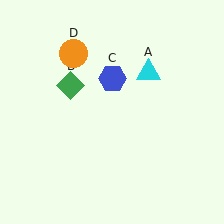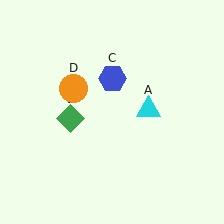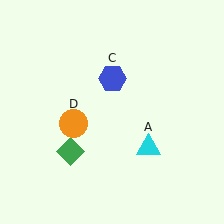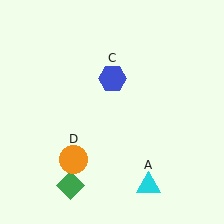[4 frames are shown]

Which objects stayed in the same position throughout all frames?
Blue hexagon (object C) remained stationary.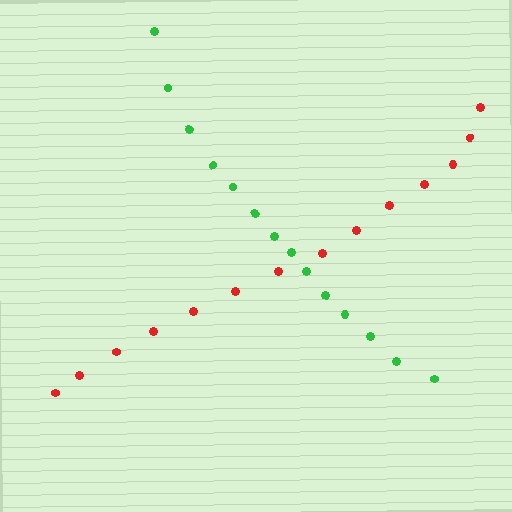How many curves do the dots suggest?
There are 2 distinct paths.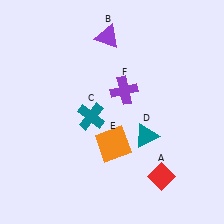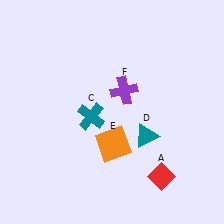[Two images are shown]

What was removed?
The purple triangle (B) was removed in Image 2.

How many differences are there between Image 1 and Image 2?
There is 1 difference between the two images.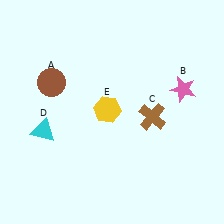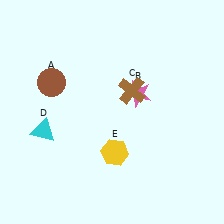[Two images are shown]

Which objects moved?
The objects that moved are: the pink star (B), the brown cross (C), the yellow hexagon (E).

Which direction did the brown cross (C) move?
The brown cross (C) moved up.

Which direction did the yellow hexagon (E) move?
The yellow hexagon (E) moved down.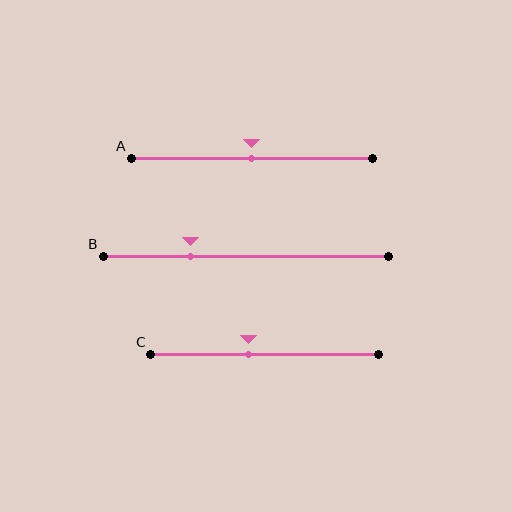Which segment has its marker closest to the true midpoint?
Segment A has its marker closest to the true midpoint.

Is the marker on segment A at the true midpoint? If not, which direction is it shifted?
Yes, the marker on segment A is at the true midpoint.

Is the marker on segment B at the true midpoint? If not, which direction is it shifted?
No, the marker on segment B is shifted to the left by about 19% of the segment length.